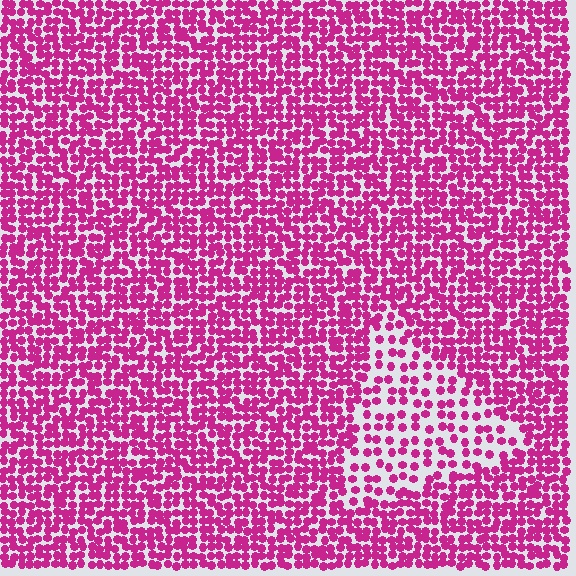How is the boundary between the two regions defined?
The boundary is defined by a change in element density (approximately 2.1x ratio). All elements are the same color, size, and shape.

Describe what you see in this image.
The image contains small magenta elements arranged at two different densities. A triangle-shaped region is visible where the elements are less densely packed than the surrounding area.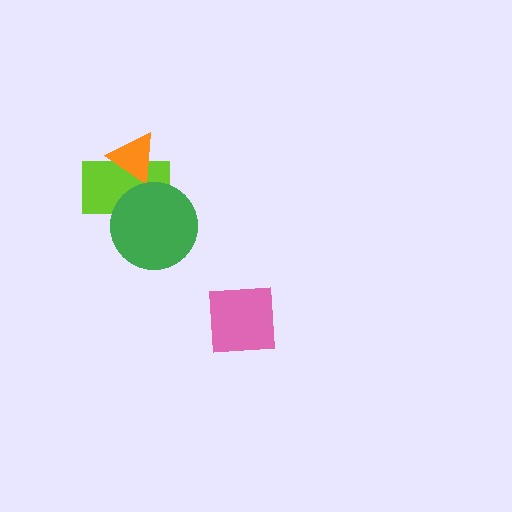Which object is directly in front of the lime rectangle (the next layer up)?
The orange triangle is directly in front of the lime rectangle.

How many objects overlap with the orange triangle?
1 object overlaps with the orange triangle.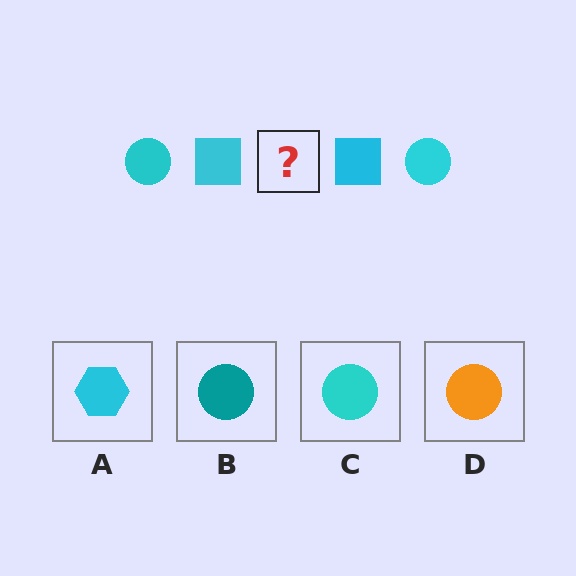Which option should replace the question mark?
Option C.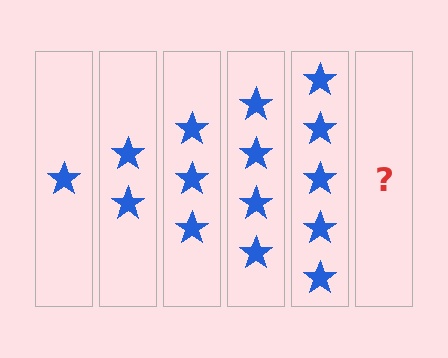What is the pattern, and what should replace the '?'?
The pattern is that each step adds one more star. The '?' should be 6 stars.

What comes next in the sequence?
The next element should be 6 stars.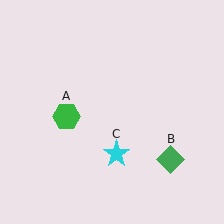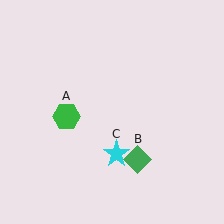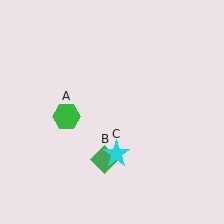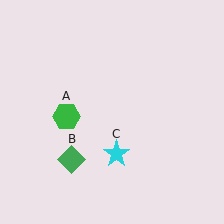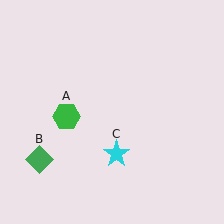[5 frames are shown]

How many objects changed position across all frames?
1 object changed position: green diamond (object B).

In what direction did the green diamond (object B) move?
The green diamond (object B) moved left.